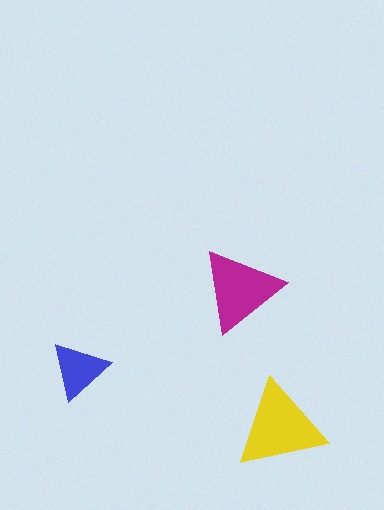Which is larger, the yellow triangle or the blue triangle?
The yellow one.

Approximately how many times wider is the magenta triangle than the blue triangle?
About 1.5 times wider.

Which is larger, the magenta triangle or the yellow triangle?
The yellow one.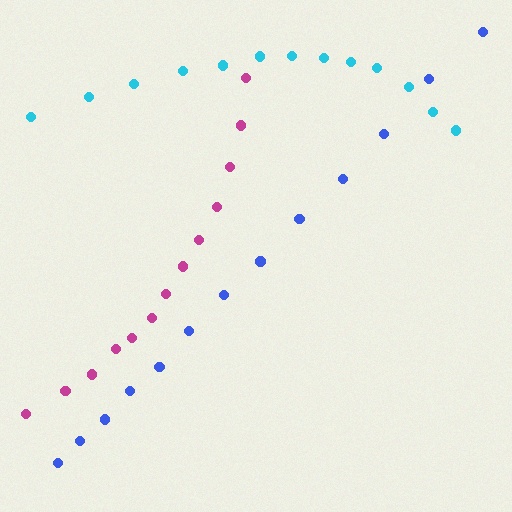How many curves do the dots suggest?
There are 3 distinct paths.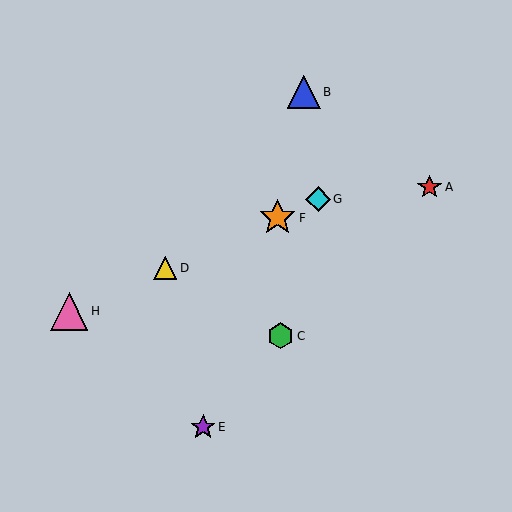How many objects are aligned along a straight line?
4 objects (D, F, G, H) are aligned along a straight line.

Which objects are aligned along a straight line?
Objects D, F, G, H are aligned along a straight line.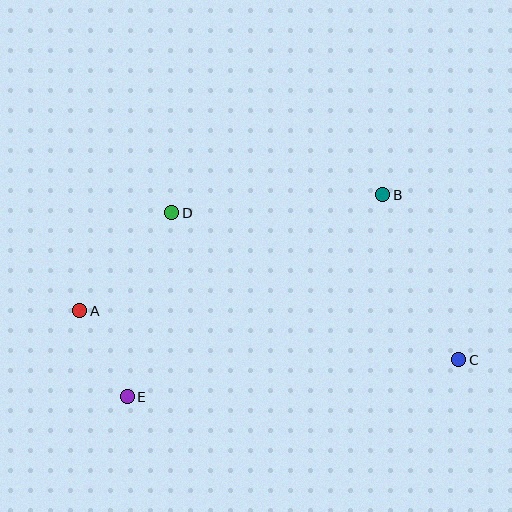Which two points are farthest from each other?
Points A and C are farthest from each other.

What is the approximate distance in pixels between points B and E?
The distance between B and E is approximately 326 pixels.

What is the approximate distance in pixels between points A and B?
The distance between A and B is approximately 324 pixels.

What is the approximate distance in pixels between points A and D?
The distance between A and D is approximately 134 pixels.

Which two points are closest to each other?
Points A and E are closest to each other.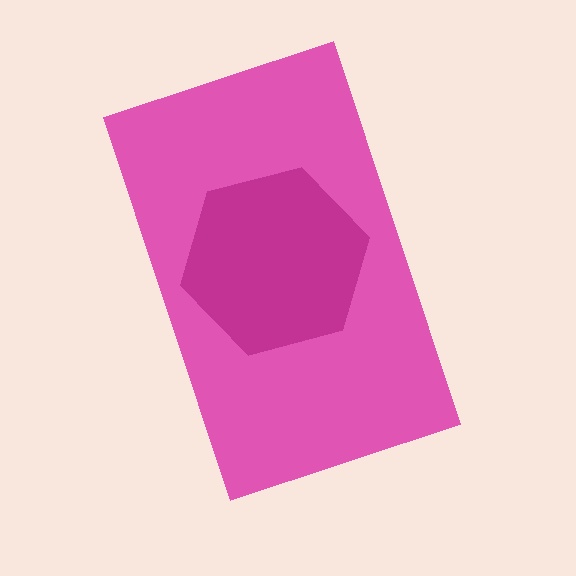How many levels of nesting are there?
2.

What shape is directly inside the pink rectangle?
The magenta hexagon.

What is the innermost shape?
The magenta hexagon.